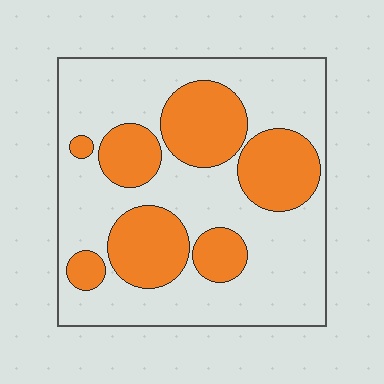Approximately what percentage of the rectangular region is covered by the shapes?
Approximately 35%.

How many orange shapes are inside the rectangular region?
7.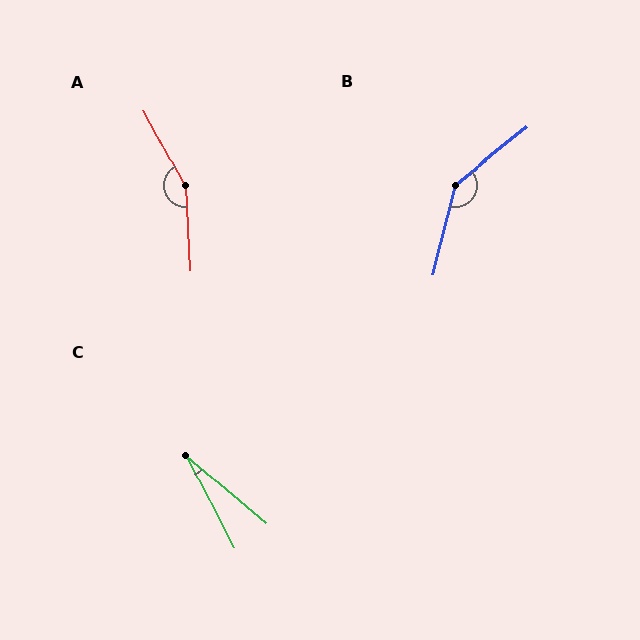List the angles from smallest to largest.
C (23°), B (142°), A (155°).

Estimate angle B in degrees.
Approximately 142 degrees.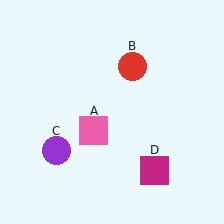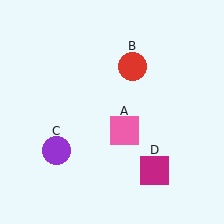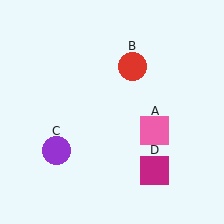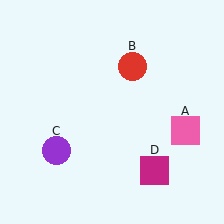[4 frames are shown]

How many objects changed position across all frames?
1 object changed position: pink square (object A).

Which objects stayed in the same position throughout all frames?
Red circle (object B) and purple circle (object C) and magenta square (object D) remained stationary.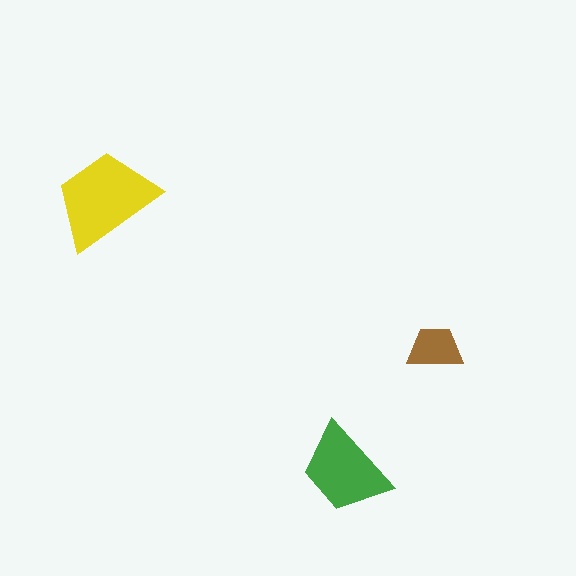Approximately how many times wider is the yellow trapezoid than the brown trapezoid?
About 2 times wider.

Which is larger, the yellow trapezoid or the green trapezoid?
The yellow one.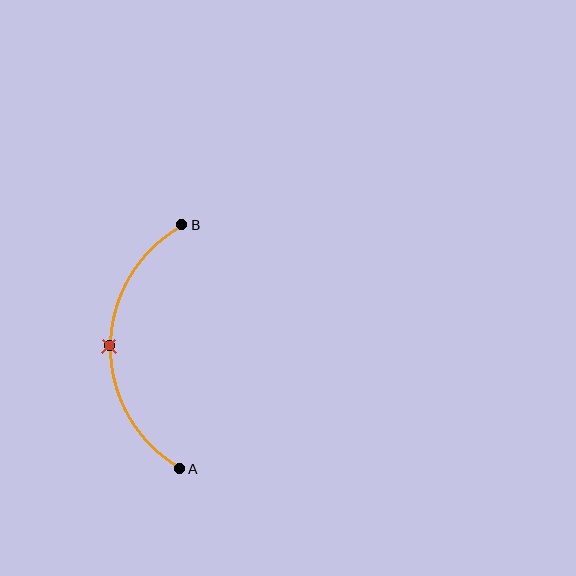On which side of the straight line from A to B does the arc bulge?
The arc bulges to the left of the straight line connecting A and B.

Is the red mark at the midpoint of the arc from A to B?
Yes. The red mark lies on the arc at equal arc-length from both A and B — it is the arc midpoint.